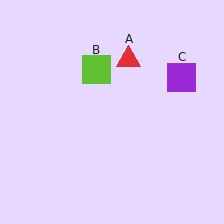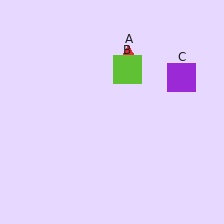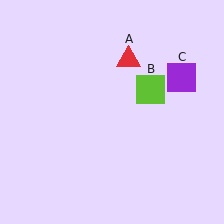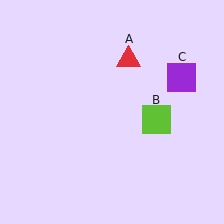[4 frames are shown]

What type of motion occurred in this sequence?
The lime square (object B) rotated clockwise around the center of the scene.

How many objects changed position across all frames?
1 object changed position: lime square (object B).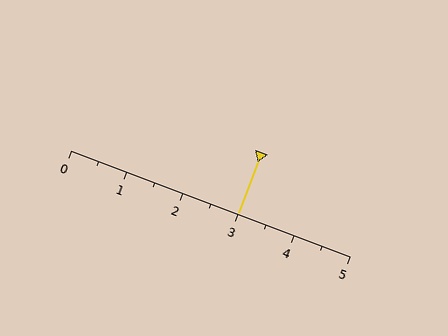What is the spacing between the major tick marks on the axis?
The major ticks are spaced 1 apart.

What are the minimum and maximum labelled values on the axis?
The axis runs from 0 to 5.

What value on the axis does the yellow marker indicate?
The marker indicates approximately 3.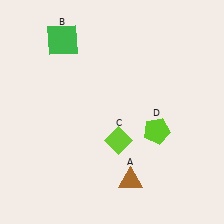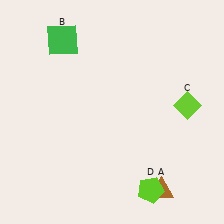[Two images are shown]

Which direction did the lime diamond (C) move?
The lime diamond (C) moved right.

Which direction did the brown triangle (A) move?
The brown triangle (A) moved right.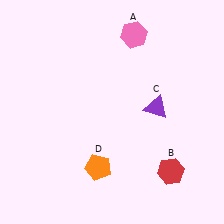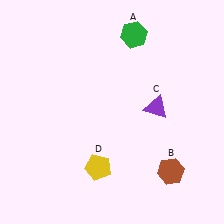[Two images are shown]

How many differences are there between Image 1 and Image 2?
There are 3 differences between the two images.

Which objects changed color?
A changed from pink to green. B changed from red to brown. D changed from orange to yellow.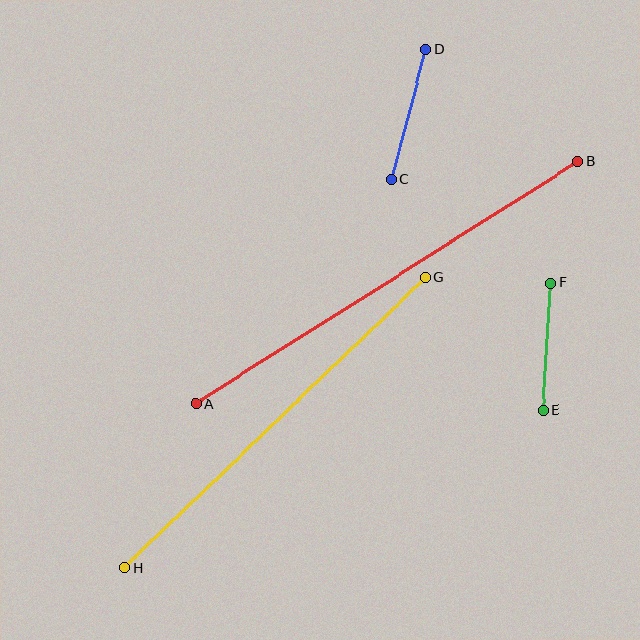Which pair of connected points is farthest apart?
Points A and B are farthest apart.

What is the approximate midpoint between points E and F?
The midpoint is at approximately (547, 346) pixels.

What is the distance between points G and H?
The distance is approximately 418 pixels.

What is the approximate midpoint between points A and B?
The midpoint is at approximately (387, 283) pixels.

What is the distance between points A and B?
The distance is approximately 452 pixels.